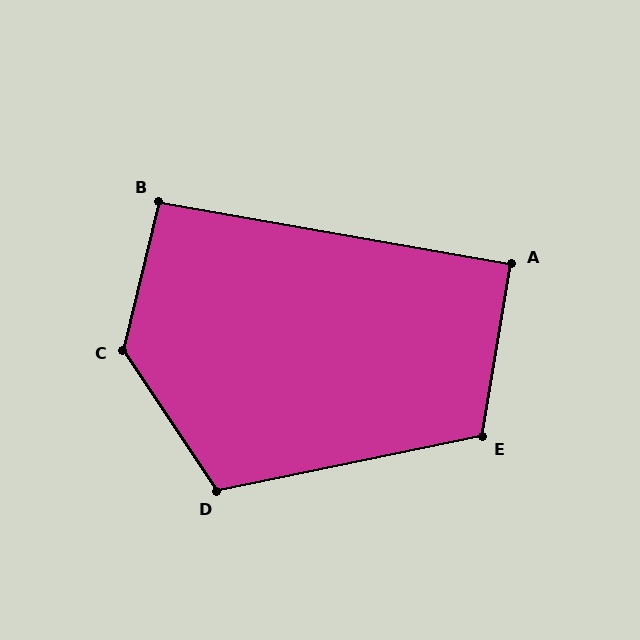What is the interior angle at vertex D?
Approximately 112 degrees (obtuse).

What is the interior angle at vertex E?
Approximately 111 degrees (obtuse).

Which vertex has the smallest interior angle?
A, at approximately 90 degrees.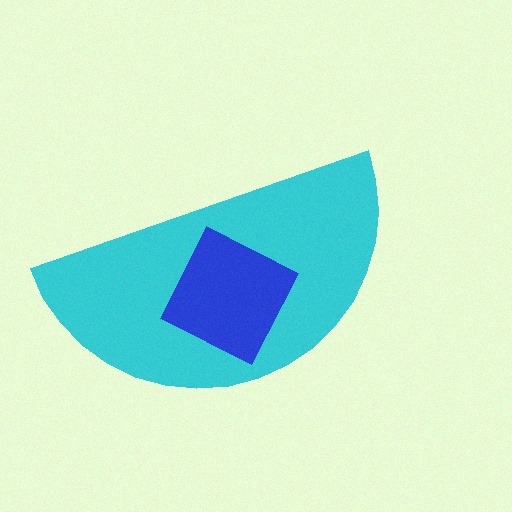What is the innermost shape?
The blue square.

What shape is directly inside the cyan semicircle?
The blue square.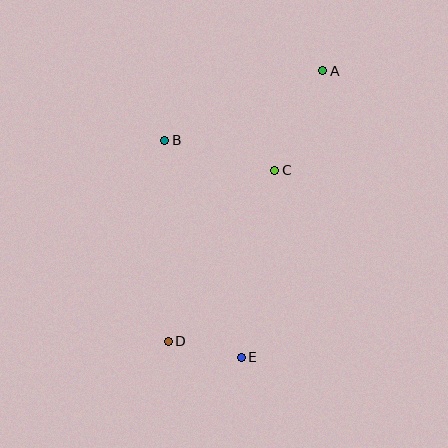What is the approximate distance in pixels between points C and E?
The distance between C and E is approximately 190 pixels.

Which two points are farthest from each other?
Points A and D are farthest from each other.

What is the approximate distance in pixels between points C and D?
The distance between C and D is approximately 201 pixels.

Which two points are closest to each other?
Points D and E are closest to each other.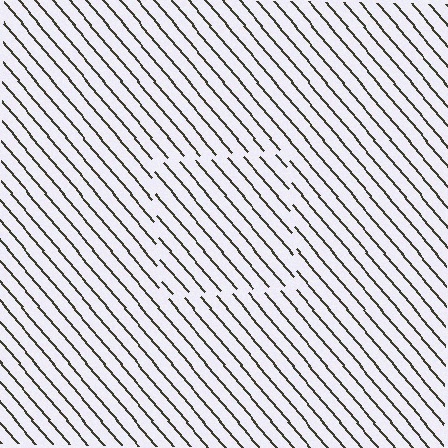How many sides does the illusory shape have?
4 sides — the line-ends trace a square.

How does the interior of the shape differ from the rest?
The interior of the shape contains the same grating, shifted by half a period — the contour is defined by the phase discontinuity where line-ends from the inner and outer gratings abut.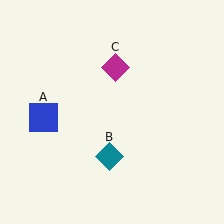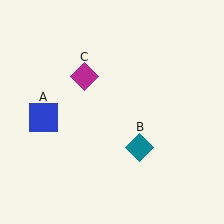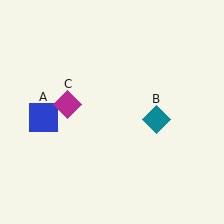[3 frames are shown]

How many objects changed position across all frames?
2 objects changed position: teal diamond (object B), magenta diamond (object C).